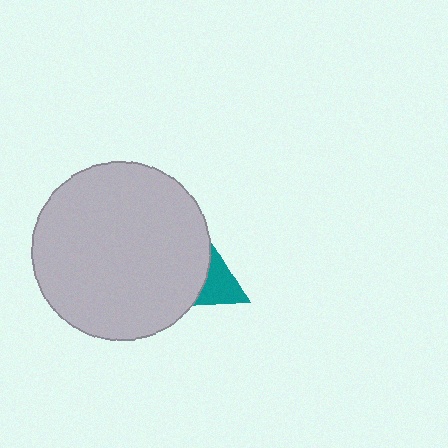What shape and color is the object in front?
The object in front is a light gray circle.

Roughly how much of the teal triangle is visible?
A small part of it is visible (roughly 43%).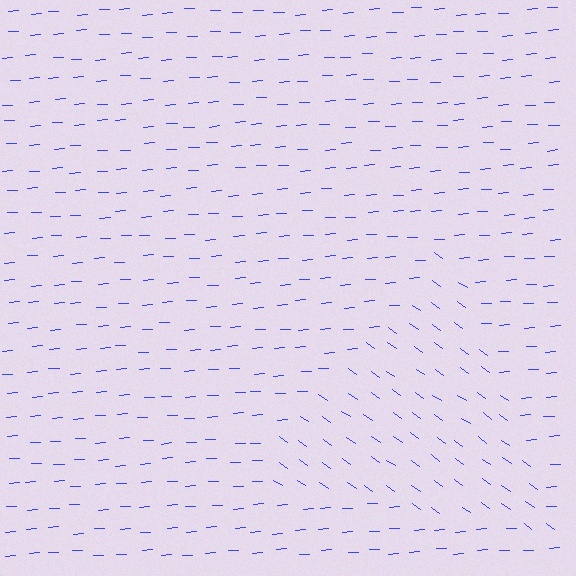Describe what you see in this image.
The image is filled with small blue line segments. A triangle region in the image has lines oriented differently from the surrounding lines, creating a visible texture boundary.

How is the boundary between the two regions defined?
The boundary is defined purely by a change in line orientation (approximately 39 degrees difference). All lines are the same color and thickness.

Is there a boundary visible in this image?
Yes, there is a texture boundary formed by a change in line orientation.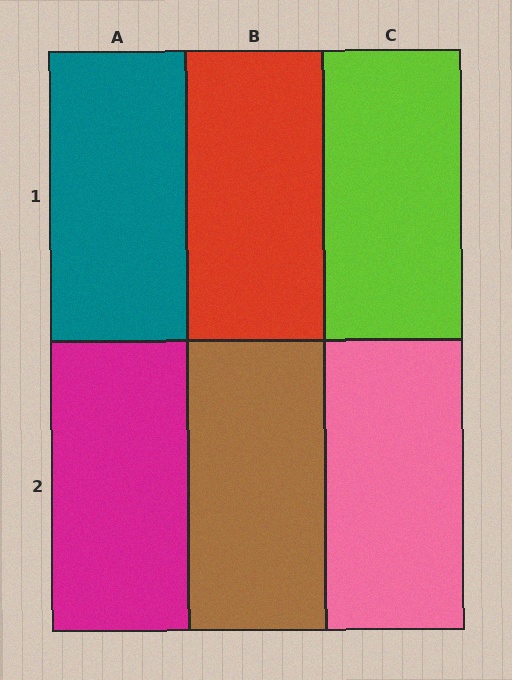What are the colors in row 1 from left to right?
Teal, red, lime.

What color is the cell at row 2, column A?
Magenta.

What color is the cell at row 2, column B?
Brown.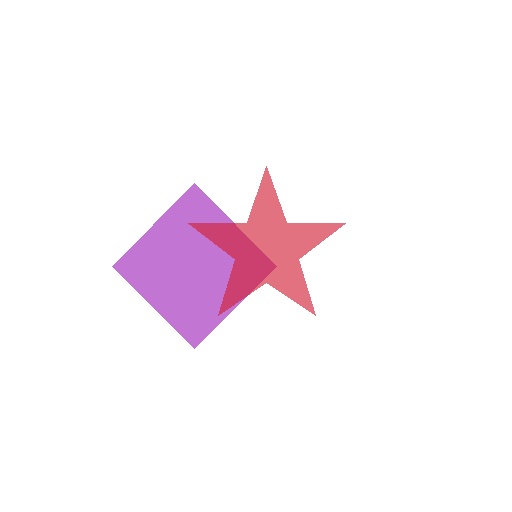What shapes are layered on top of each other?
The layered shapes are: a purple diamond, a red star.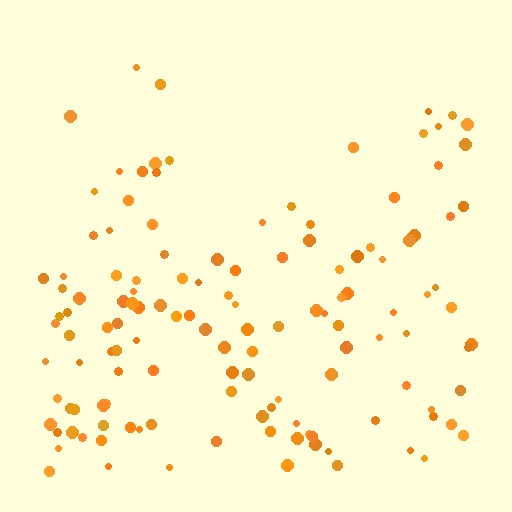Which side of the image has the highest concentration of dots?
The bottom.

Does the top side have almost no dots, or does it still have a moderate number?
Still a moderate number, just noticeably fewer than the bottom.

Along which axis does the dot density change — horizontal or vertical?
Vertical.